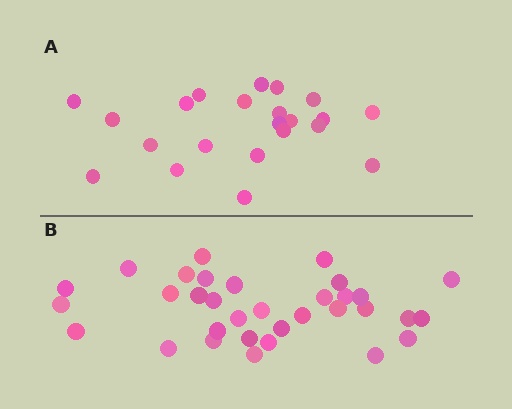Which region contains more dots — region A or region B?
Region B (the bottom region) has more dots.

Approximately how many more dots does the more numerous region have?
Region B has roughly 12 or so more dots than region A.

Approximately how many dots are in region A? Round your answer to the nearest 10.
About 20 dots. (The exact count is 22, which rounds to 20.)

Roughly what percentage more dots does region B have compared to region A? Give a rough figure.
About 50% more.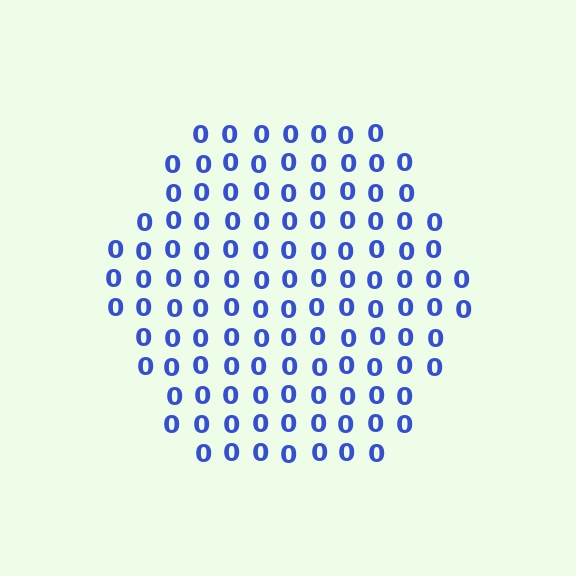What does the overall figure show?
The overall figure shows a hexagon.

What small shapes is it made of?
It is made of small digit 0's.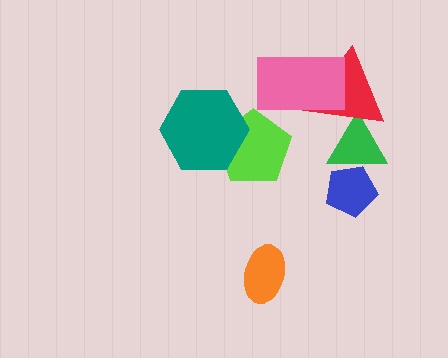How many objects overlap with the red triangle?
2 objects overlap with the red triangle.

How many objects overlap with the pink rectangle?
1 object overlaps with the pink rectangle.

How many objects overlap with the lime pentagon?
1 object overlaps with the lime pentagon.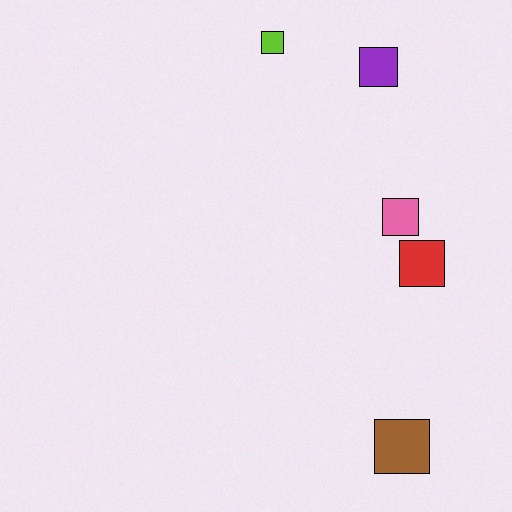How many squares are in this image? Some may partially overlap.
There are 5 squares.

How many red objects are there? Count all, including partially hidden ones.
There is 1 red object.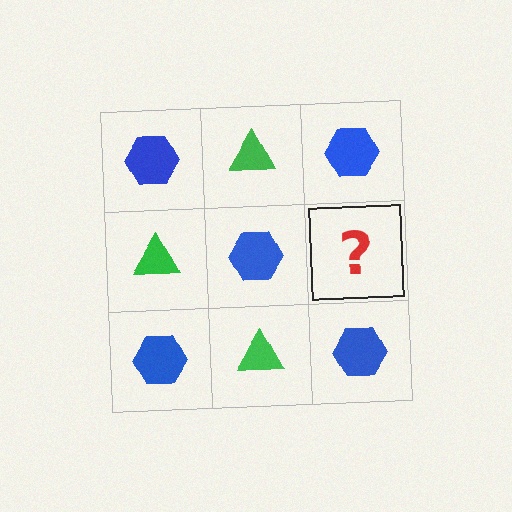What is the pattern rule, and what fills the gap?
The rule is that it alternates blue hexagon and green triangle in a checkerboard pattern. The gap should be filled with a green triangle.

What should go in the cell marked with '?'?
The missing cell should contain a green triangle.